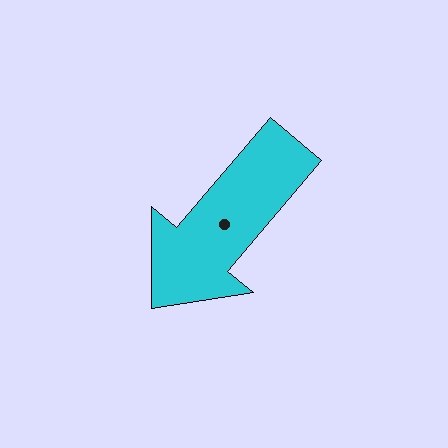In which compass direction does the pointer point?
Southwest.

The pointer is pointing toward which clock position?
Roughly 7 o'clock.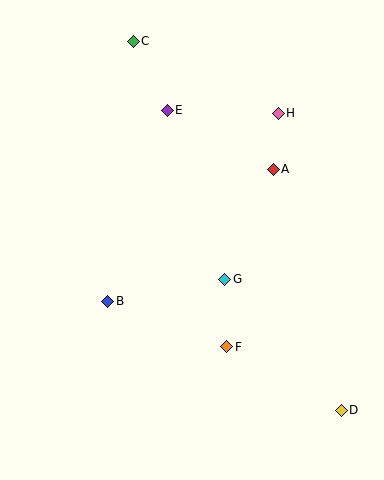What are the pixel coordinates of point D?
Point D is at (341, 410).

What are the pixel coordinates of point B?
Point B is at (108, 301).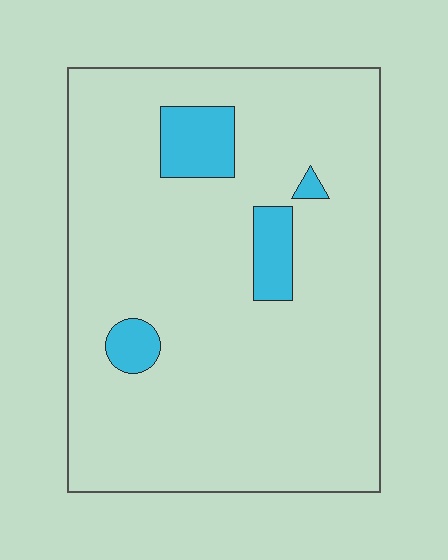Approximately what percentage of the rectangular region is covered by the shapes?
Approximately 10%.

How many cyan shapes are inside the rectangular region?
4.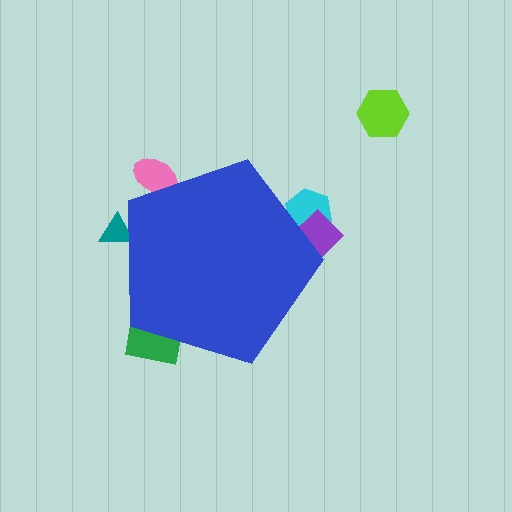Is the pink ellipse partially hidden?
Yes, the pink ellipse is partially hidden behind the blue pentagon.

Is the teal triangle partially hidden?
Yes, the teal triangle is partially hidden behind the blue pentagon.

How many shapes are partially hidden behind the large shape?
5 shapes are partially hidden.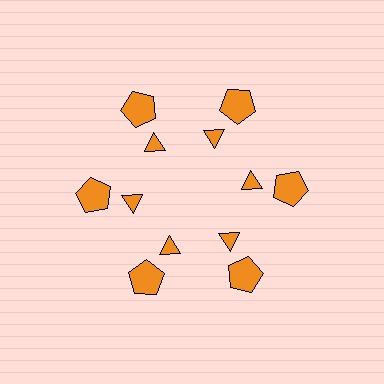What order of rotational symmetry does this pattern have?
This pattern has 6-fold rotational symmetry.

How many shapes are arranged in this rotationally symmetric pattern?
There are 12 shapes, arranged in 6 groups of 2.